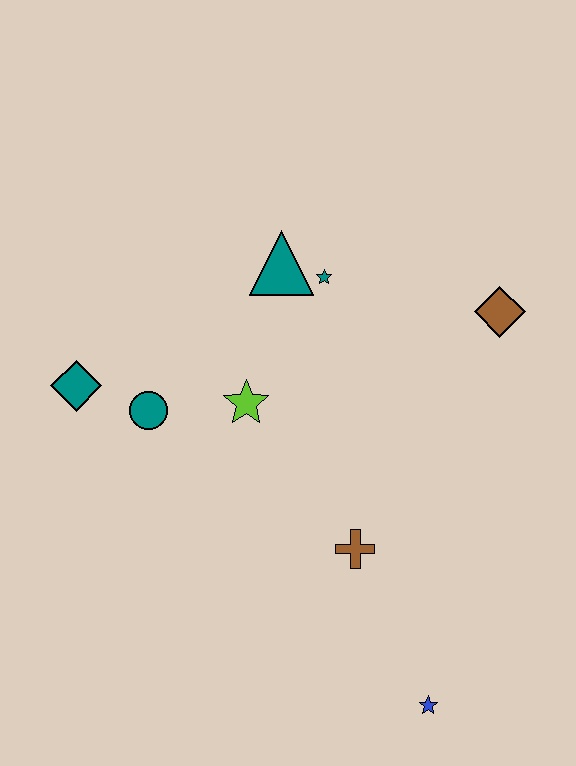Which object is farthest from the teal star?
The blue star is farthest from the teal star.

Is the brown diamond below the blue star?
No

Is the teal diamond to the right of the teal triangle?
No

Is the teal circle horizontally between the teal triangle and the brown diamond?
No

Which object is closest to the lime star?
The teal circle is closest to the lime star.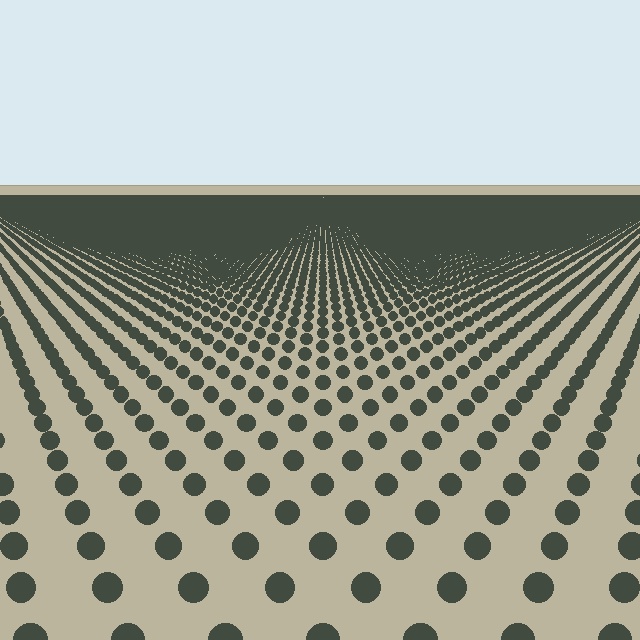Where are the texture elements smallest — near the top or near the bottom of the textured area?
Near the top.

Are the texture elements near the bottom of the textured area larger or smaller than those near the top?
Larger. Near the bottom, elements are closer to the viewer and appear at a bigger on-screen size.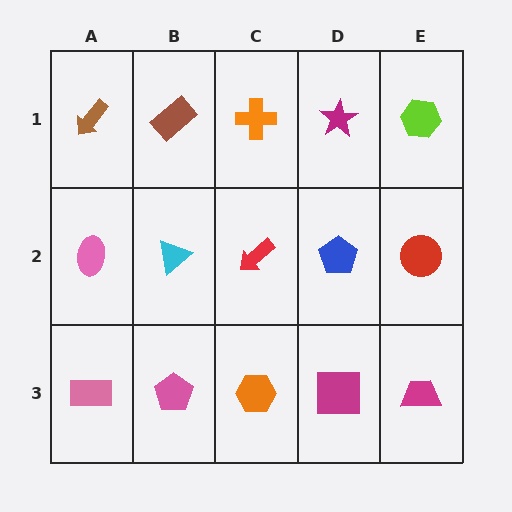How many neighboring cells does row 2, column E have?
3.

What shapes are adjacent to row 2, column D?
A magenta star (row 1, column D), a magenta square (row 3, column D), a red arrow (row 2, column C), a red circle (row 2, column E).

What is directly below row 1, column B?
A cyan triangle.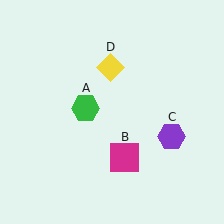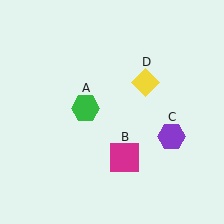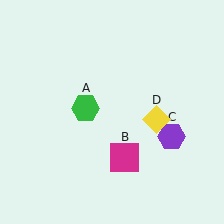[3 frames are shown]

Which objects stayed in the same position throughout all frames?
Green hexagon (object A) and magenta square (object B) and purple hexagon (object C) remained stationary.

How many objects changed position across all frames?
1 object changed position: yellow diamond (object D).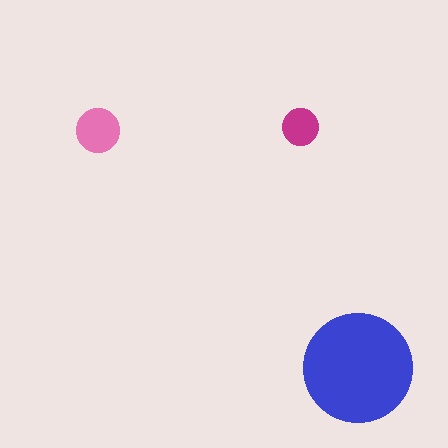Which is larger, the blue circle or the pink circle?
The blue one.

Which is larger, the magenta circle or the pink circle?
The pink one.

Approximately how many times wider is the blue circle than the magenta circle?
About 3 times wider.